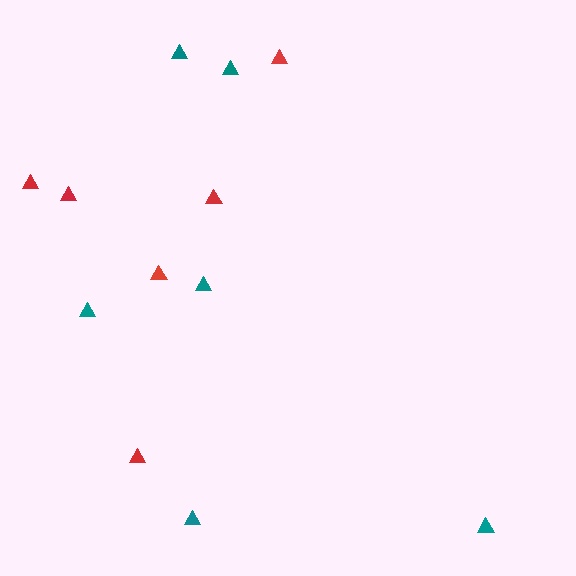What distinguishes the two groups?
There are 2 groups: one group of teal triangles (6) and one group of red triangles (6).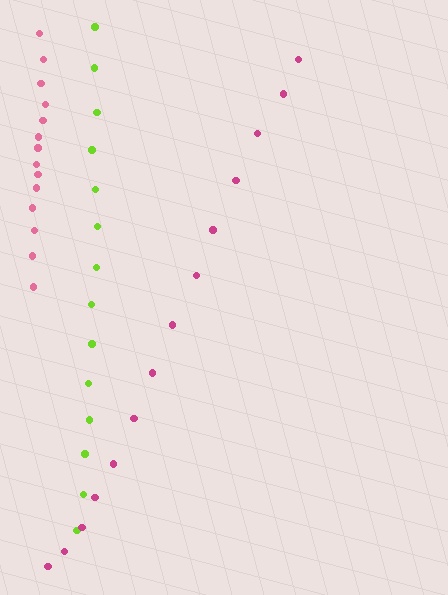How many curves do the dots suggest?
There are 3 distinct paths.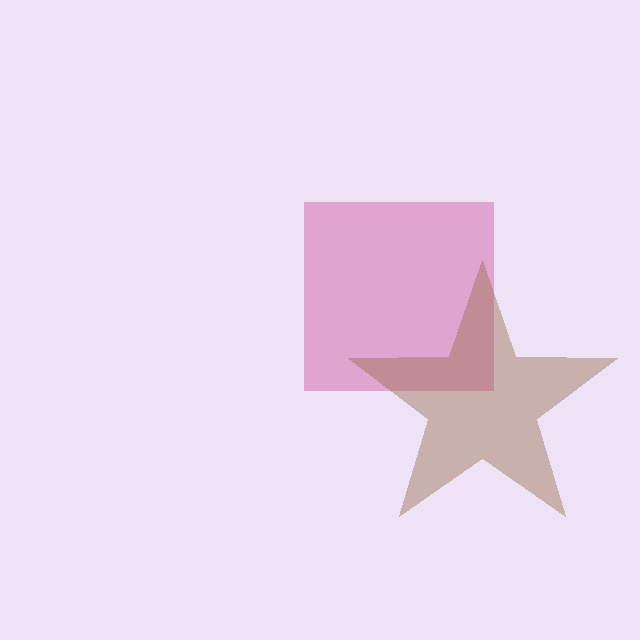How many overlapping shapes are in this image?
There are 2 overlapping shapes in the image.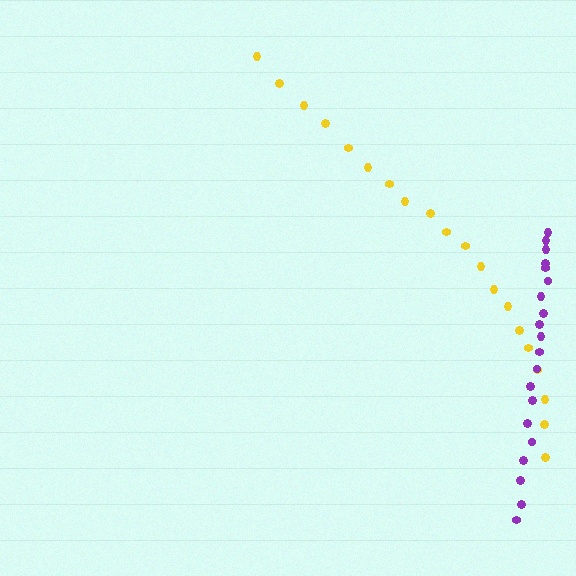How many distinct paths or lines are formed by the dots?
There are 2 distinct paths.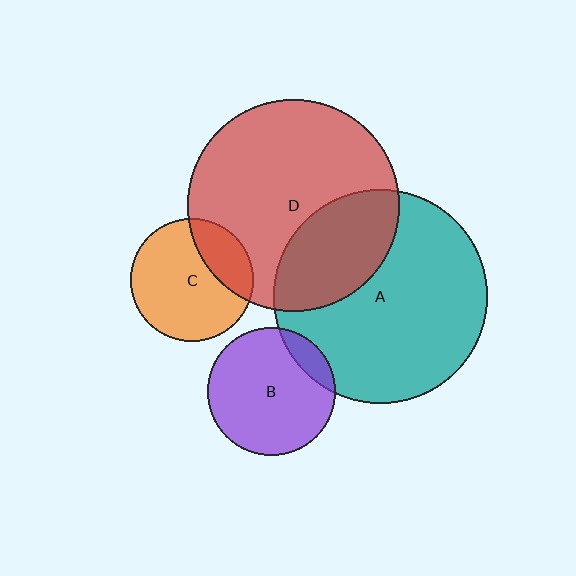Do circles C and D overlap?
Yes.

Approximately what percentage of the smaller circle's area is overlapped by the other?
Approximately 25%.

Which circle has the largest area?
Circle A (teal).